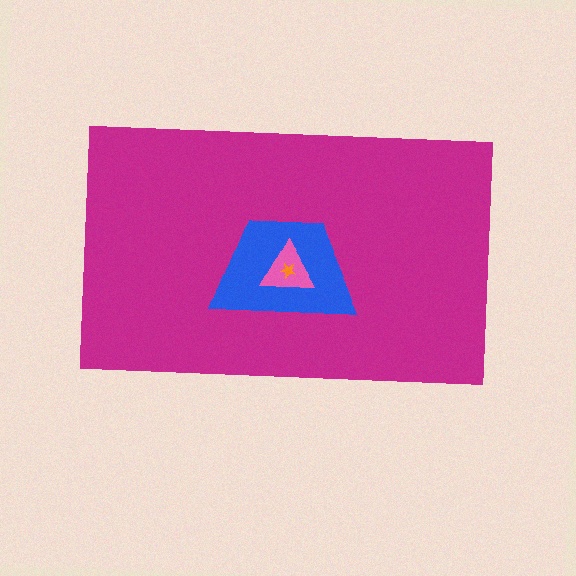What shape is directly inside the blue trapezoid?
The pink triangle.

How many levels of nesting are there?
4.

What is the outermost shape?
The magenta rectangle.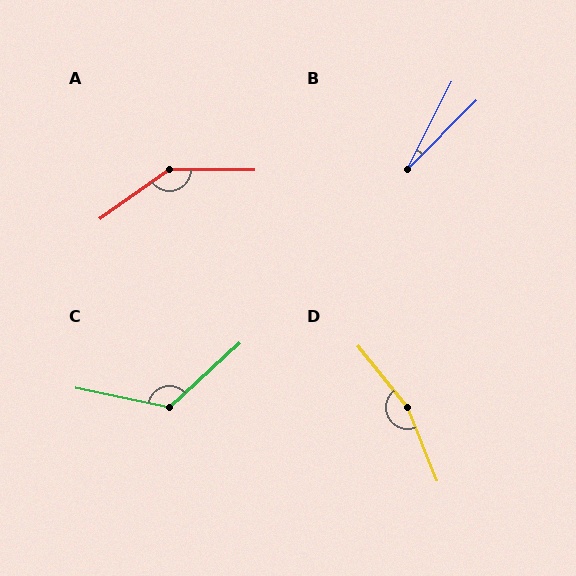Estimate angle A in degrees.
Approximately 144 degrees.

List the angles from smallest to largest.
B (18°), C (126°), A (144°), D (163°).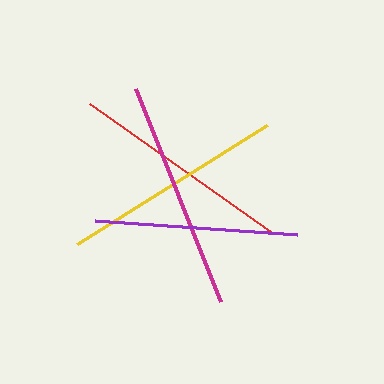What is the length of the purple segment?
The purple segment is approximately 202 pixels long.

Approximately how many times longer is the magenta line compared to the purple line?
The magenta line is approximately 1.1 times the length of the purple line.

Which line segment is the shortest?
The purple line is the shortest at approximately 202 pixels.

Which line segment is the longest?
The magenta line is the longest at approximately 230 pixels.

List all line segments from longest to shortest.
From longest to shortest: magenta, yellow, red, purple.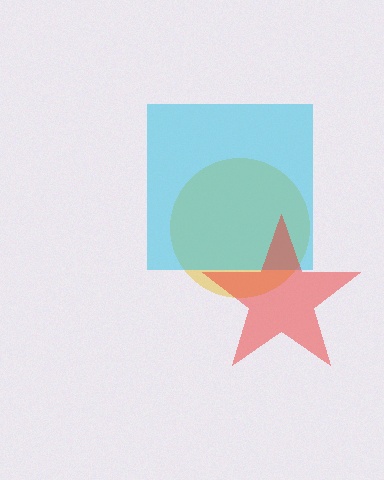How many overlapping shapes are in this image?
There are 3 overlapping shapes in the image.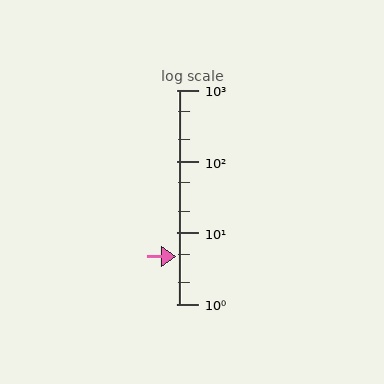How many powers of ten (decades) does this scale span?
The scale spans 3 decades, from 1 to 1000.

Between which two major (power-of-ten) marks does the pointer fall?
The pointer is between 1 and 10.